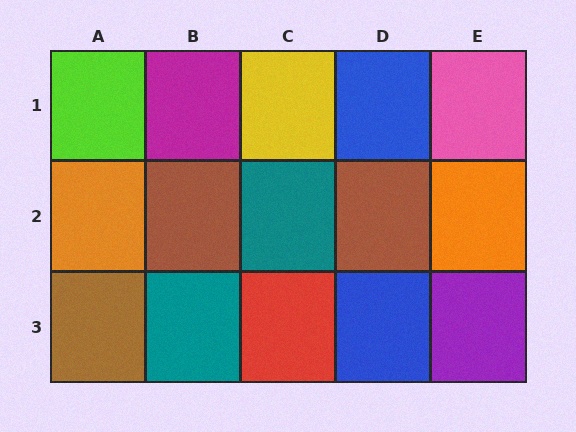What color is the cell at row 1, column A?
Lime.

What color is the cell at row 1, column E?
Pink.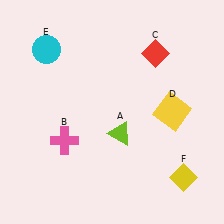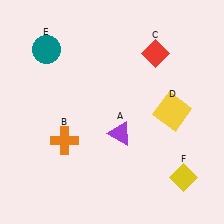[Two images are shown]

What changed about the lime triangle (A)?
In Image 1, A is lime. In Image 2, it changed to purple.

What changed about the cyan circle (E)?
In Image 1, E is cyan. In Image 2, it changed to teal.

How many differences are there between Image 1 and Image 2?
There are 3 differences between the two images.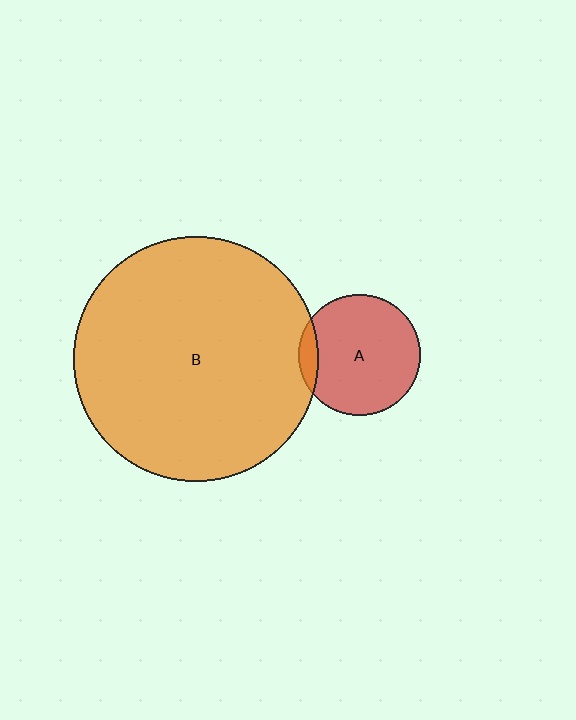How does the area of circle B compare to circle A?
Approximately 4.0 times.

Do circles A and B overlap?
Yes.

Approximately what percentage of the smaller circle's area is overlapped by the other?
Approximately 10%.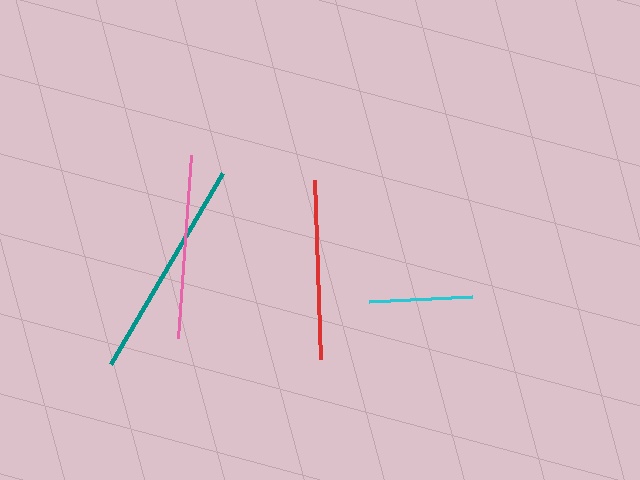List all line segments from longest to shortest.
From longest to shortest: teal, pink, red, cyan.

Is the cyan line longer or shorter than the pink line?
The pink line is longer than the cyan line.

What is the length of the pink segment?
The pink segment is approximately 184 pixels long.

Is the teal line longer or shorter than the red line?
The teal line is longer than the red line.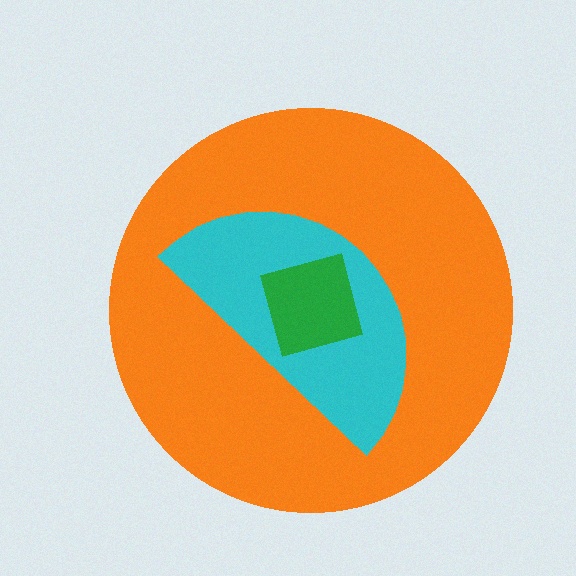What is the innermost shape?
The green diamond.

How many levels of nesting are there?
3.